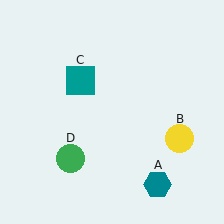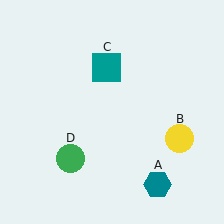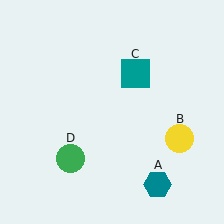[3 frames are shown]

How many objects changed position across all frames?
1 object changed position: teal square (object C).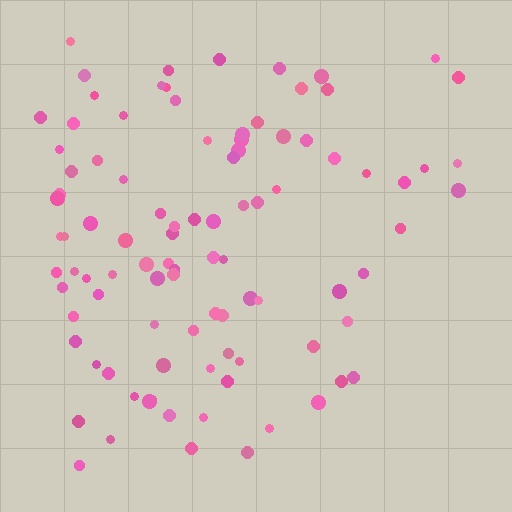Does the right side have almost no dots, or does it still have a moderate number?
Still a moderate number, just noticeably fewer than the left.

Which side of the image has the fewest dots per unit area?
The right.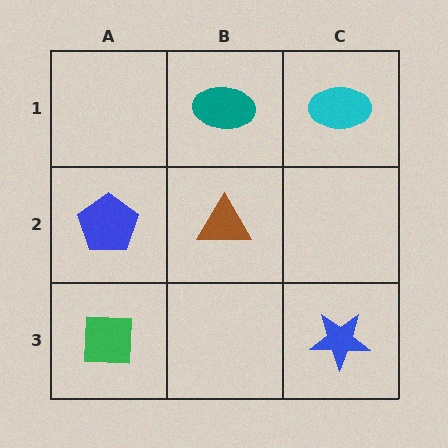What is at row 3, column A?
A green square.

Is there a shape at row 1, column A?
No, that cell is empty.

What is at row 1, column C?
A cyan ellipse.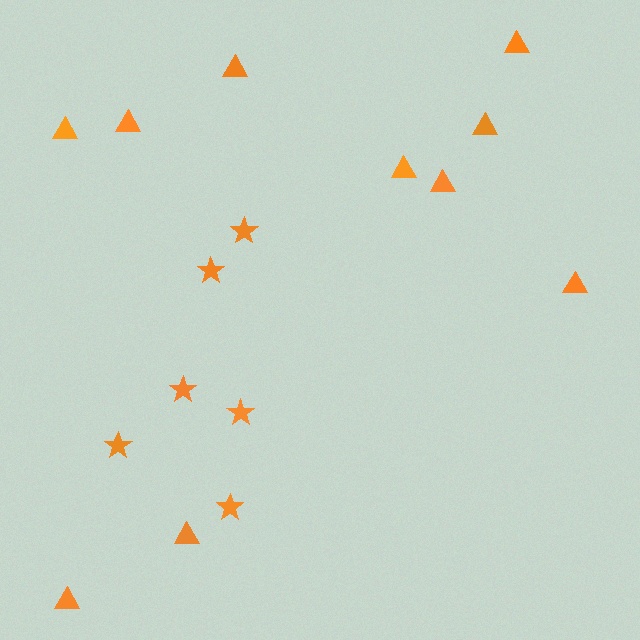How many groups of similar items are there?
There are 2 groups: one group of stars (6) and one group of triangles (10).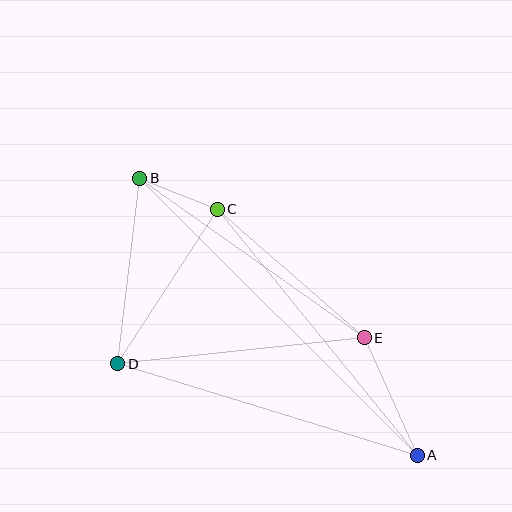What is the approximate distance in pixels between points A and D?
The distance between A and D is approximately 313 pixels.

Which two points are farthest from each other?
Points A and B are farthest from each other.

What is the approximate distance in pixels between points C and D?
The distance between C and D is approximately 184 pixels.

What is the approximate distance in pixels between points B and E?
The distance between B and E is approximately 276 pixels.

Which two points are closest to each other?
Points B and C are closest to each other.